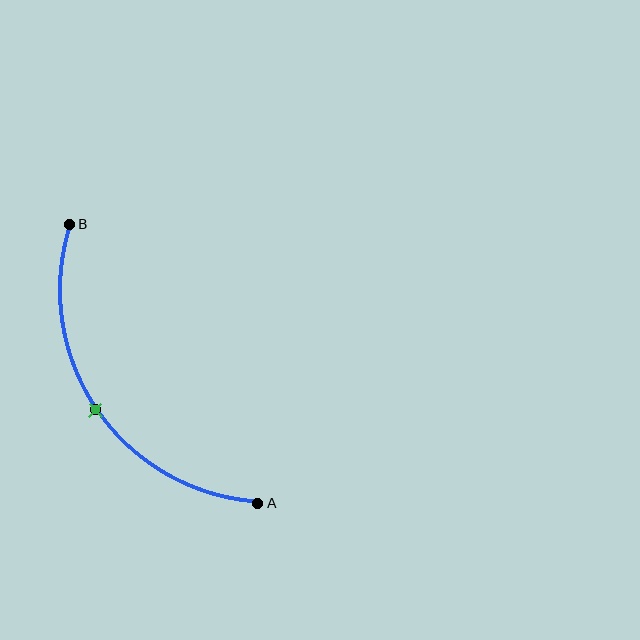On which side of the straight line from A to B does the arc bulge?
The arc bulges below and to the left of the straight line connecting A and B.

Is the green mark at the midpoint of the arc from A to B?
Yes. The green mark lies on the arc at equal arc-length from both A and B — it is the arc midpoint.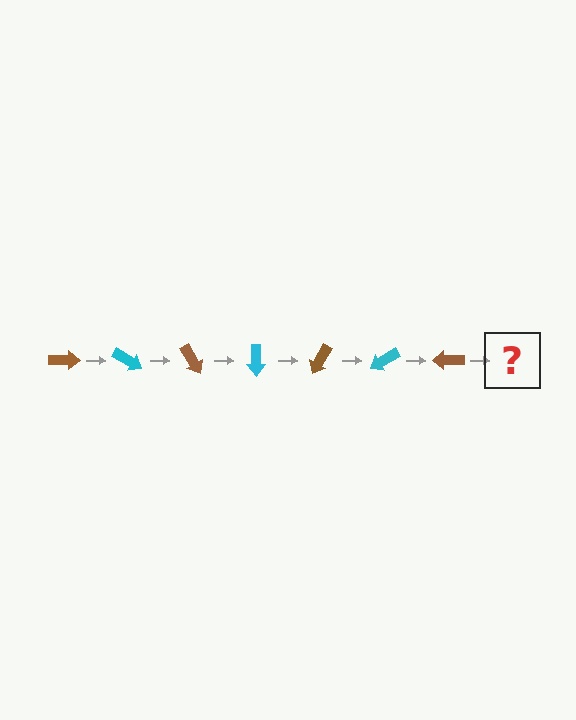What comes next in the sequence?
The next element should be a cyan arrow, rotated 210 degrees from the start.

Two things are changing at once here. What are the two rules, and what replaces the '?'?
The two rules are that it rotates 30 degrees each step and the color cycles through brown and cyan. The '?' should be a cyan arrow, rotated 210 degrees from the start.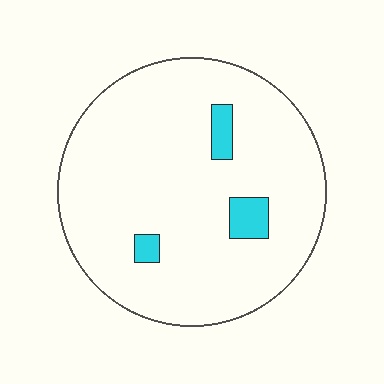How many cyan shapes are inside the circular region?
3.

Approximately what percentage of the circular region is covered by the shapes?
Approximately 5%.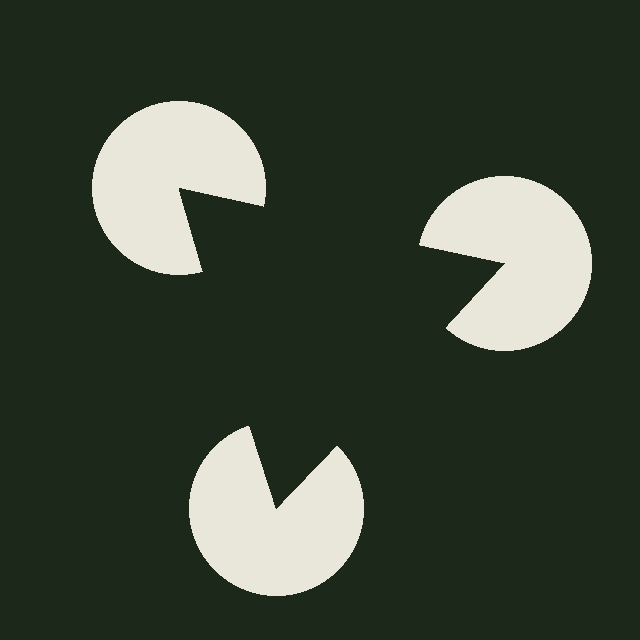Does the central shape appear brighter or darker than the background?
It typically appears slightly darker than the background, even though no actual brightness change is drawn.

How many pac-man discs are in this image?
There are 3 — one at each vertex of the illusory triangle.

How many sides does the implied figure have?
3 sides.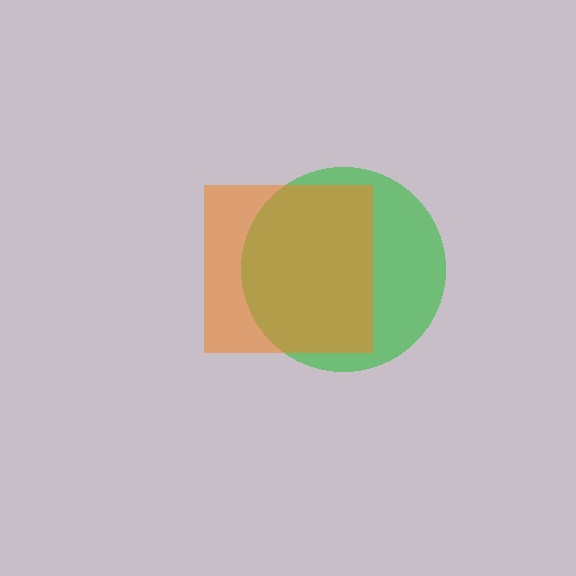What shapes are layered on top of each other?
The layered shapes are: a green circle, an orange square.